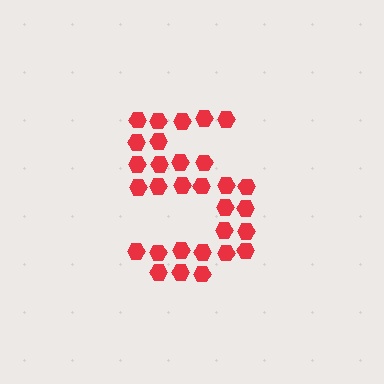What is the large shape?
The large shape is the digit 5.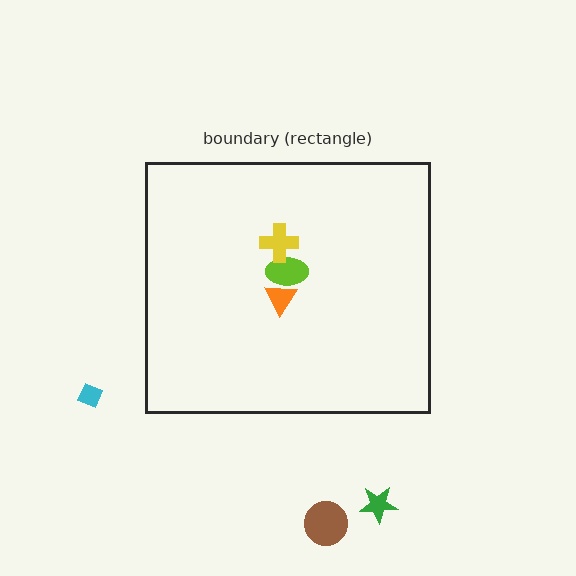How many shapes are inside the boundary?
3 inside, 3 outside.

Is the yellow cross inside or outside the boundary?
Inside.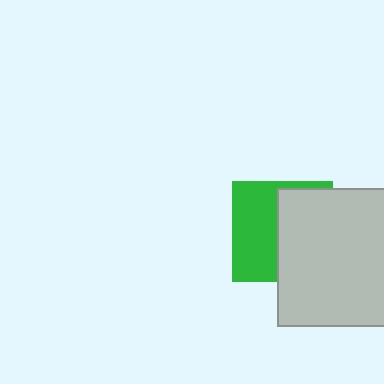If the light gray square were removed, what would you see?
You would see the complete green square.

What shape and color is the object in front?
The object in front is a light gray square.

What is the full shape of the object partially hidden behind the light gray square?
The partially hidden object is a green square.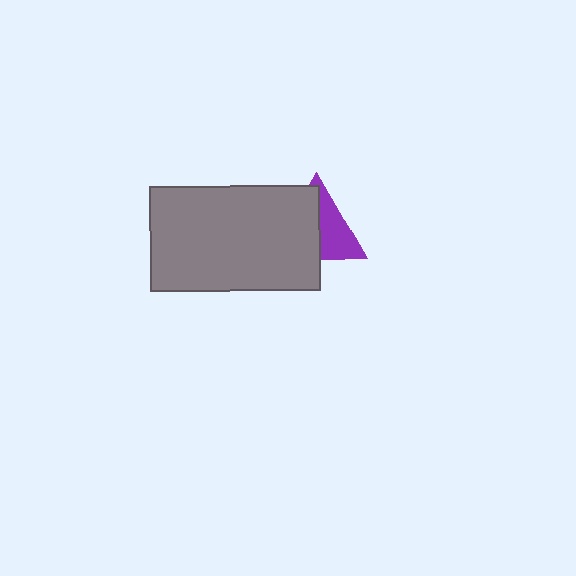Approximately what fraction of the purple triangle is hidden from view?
Roughly 55% of the purple triangle is hidden behind the gray rectangle.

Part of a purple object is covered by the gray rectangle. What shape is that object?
It is a triangle.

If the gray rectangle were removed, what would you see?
You would see the complete purple triangle.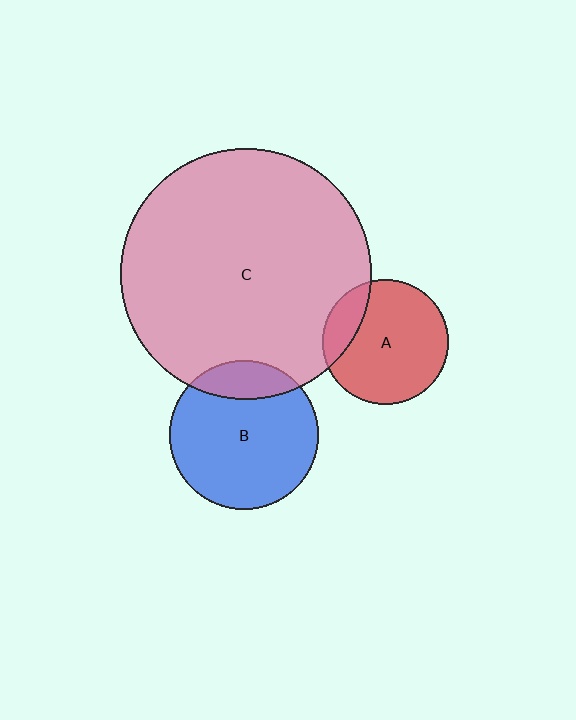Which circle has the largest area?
Circle C (pink).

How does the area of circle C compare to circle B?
Approximately 2.8 times.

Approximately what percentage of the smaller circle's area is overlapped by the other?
Approximately 20%.